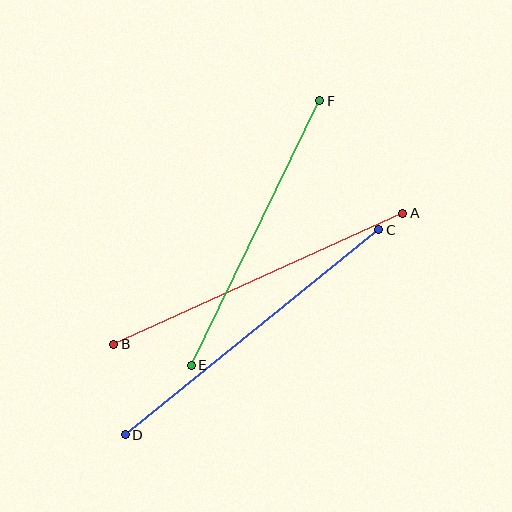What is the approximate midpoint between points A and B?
The midpoint is at approximately (258, 279) pixels.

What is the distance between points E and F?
The distance is approximately 294 pixels.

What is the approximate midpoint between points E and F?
The midpoint is at approximately (256, 233) pixels.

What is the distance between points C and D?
The distance is approximately 326 pixels.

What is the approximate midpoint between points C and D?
The midpoint is at approximately (252, 332) pixels.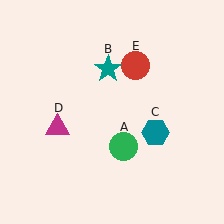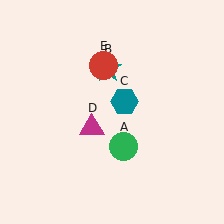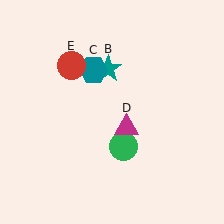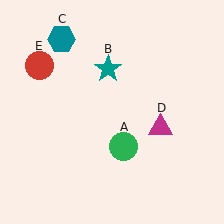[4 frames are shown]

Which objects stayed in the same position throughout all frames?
Green circle (object A) and teal star (object B) remained stationary.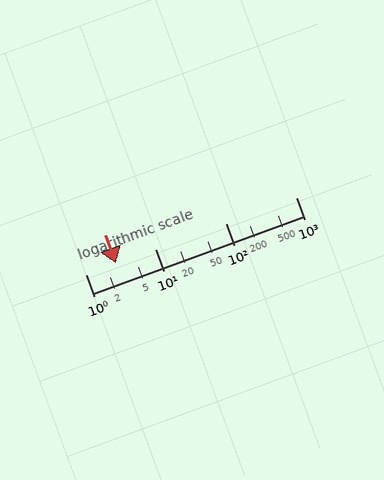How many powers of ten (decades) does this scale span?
The scale spans 3 decades, from 1 to 1000.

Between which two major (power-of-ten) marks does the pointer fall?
The pointer is between 1 and 10.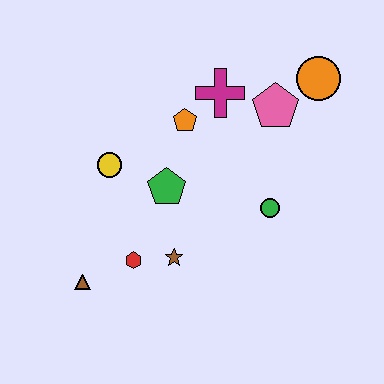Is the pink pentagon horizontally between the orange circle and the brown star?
Yes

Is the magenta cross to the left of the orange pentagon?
No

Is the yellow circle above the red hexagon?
Yes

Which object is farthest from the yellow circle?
The orange circle is farthest from the yellow circle.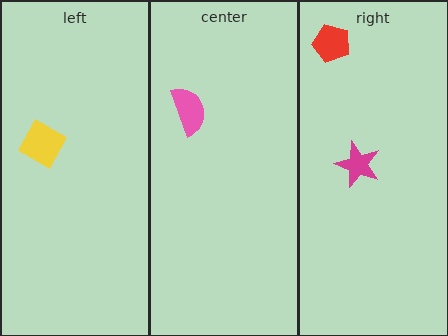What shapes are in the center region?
The pink semicircle.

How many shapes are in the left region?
1.